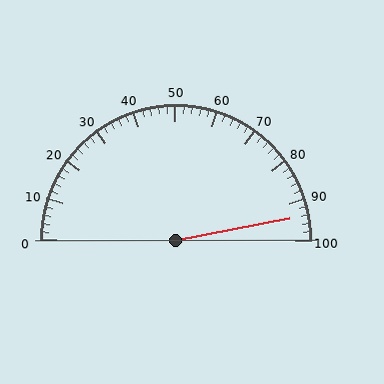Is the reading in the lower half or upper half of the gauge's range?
The reading is in the upper half of the range (0 to 100).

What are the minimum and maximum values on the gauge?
The gauge ranges from 0 to 100.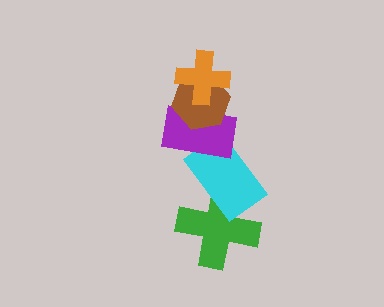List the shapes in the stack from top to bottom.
From top to bottom: the orange cross, the brown hexagon, the purple rectangle, the cyan rectangle, the green cross.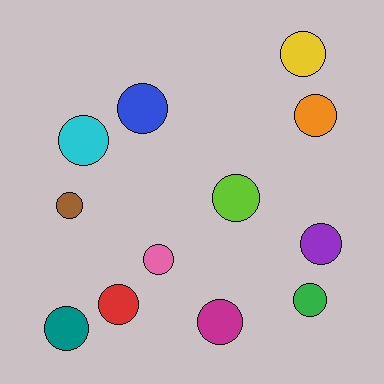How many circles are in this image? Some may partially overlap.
There are 12 circles.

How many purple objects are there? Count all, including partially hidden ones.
There is 1 purple object.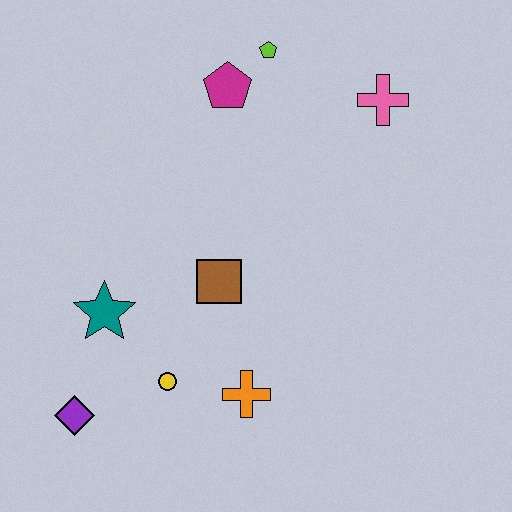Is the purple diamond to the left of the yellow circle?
Yes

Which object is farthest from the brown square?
The pink cross is farthest from the brown square.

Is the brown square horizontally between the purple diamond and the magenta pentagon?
Yes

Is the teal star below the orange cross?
No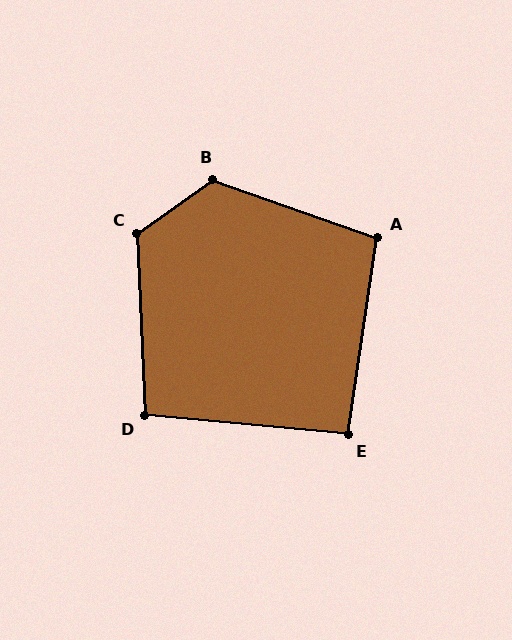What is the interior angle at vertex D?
Approximately 98 degrees (obtuse).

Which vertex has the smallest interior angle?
E, at approximately 93 degrees.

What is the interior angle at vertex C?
Approximately 123 degrees (obtuse).